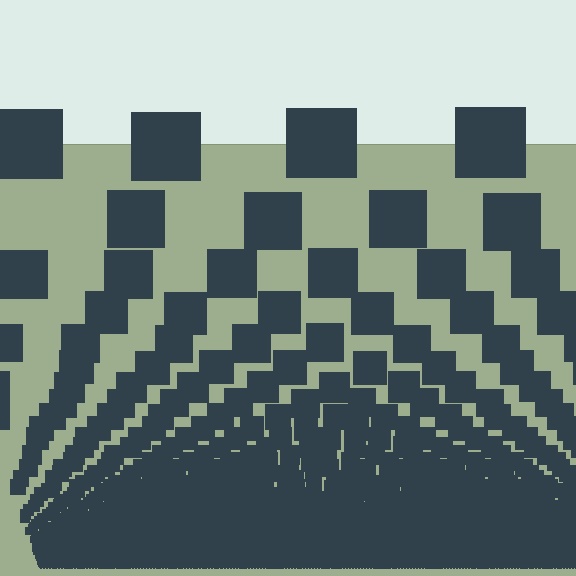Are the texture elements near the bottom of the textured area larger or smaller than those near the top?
Smaller. The gradient is inverted — elements near the bottom are smaller and denser.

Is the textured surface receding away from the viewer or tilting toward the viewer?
The surface appears to tilt toward the viewer. Texture elements get larger and sparser toward the top.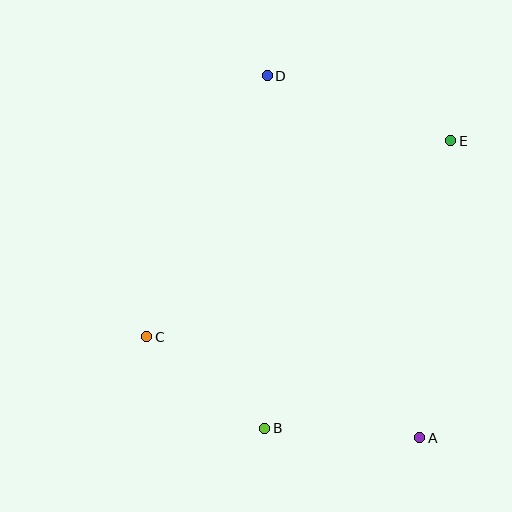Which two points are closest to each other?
Points B and C are closest to each other.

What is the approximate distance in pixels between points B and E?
The distance between B and E is approximately 342 pixels.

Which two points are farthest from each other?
Points A and D are farthest from each other.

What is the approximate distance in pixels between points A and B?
The distance between A and B is approximately 155 pixels.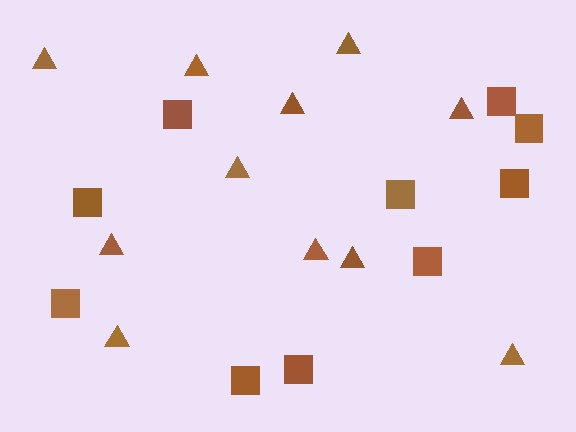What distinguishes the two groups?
There are 2 groups: one group of squares (10) and one group of triangles (11).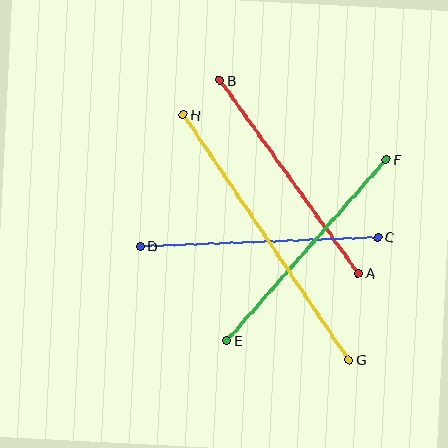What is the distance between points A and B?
The distance is approximately 237 pixels.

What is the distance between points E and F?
The distance is approximately 241 pixels.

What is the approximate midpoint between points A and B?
The midpoint is at approximately (289, 177) pixels.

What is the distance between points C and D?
The distance is approximately 238 pixels.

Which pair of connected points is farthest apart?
Points G and H are farthest apart.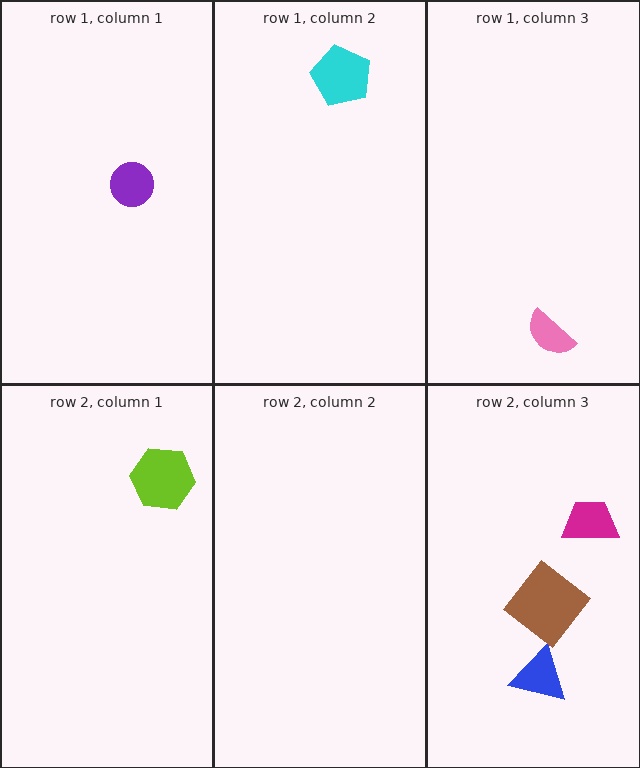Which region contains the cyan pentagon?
The row 1, column 2 region.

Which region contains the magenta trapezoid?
The row 2, column 3 region.